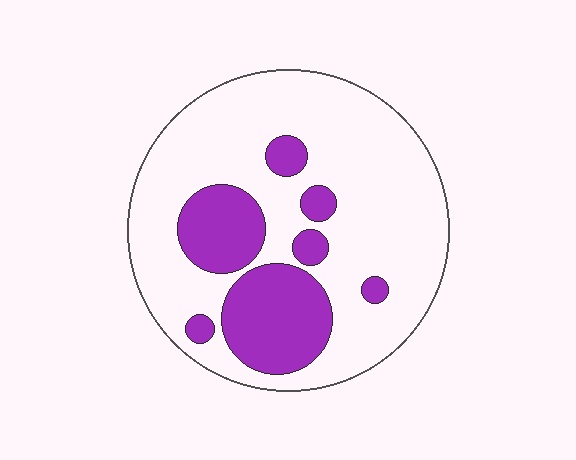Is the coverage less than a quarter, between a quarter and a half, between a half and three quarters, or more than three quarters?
Between a quarter and a half.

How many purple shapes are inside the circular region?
7.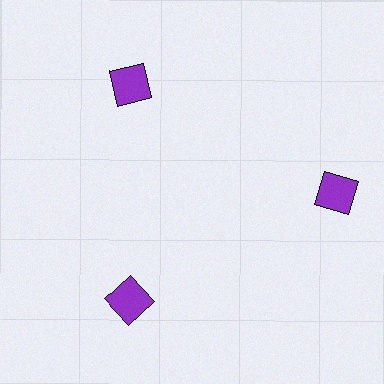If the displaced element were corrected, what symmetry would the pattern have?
It would have 3-fold rotational symmetry — the pattern would map onto itself every 120 degrees.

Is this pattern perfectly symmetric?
No. The 3 purple squares are arranged in a ring, but one element near the 3 o'clock position is pushed outward from the center, breaking the 3-fold rotational symmetry.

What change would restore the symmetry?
The symmetry would be restored by moving it inward, back onto the ring so that all 3 squares sit at equal angles and equal distance from the center.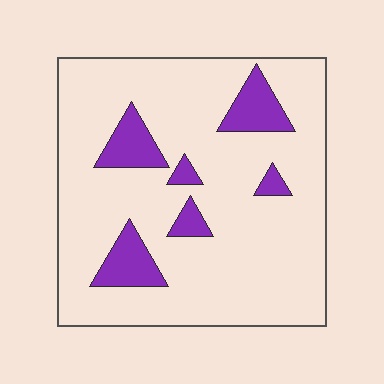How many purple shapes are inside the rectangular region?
6.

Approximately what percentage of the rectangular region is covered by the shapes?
Approximately 15%.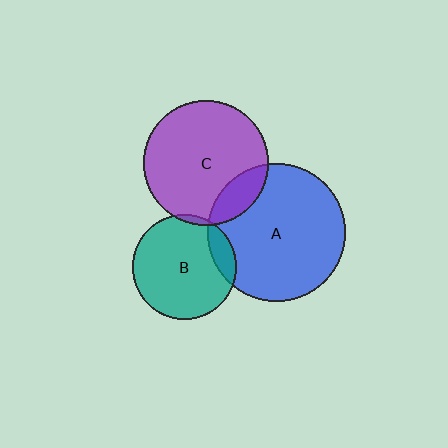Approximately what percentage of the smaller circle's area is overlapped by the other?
Approximately 15%.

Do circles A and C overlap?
Yes.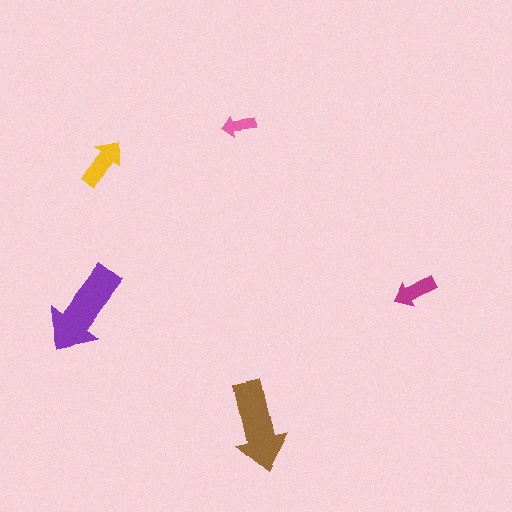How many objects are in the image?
There are 5 objects in the image.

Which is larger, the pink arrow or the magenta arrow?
The magenta one.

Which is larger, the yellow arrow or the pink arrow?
The yellow one.